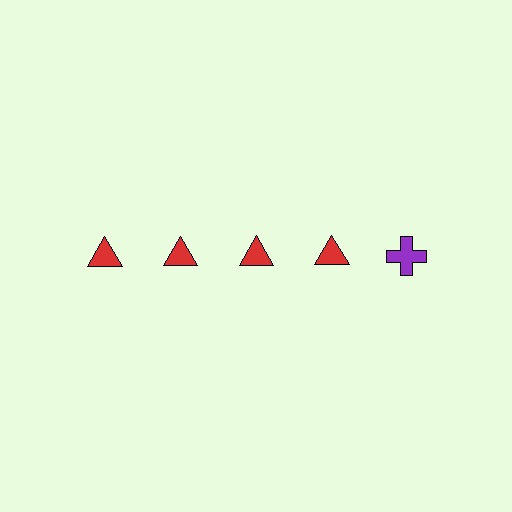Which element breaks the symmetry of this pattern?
The purple cross in the top row, rightmost column breaks the symmetry. All other shapes are red triangles.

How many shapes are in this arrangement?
There are 5 shapes arranged in a grid pattern.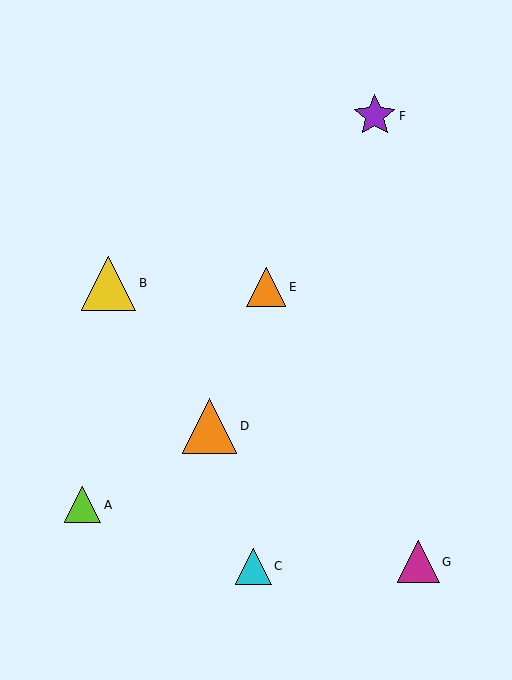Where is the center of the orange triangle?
The center of the orange triangle is at (210, 426).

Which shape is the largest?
The orange triangle (labeled D) is the largest.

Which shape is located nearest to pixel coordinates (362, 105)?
The purple star (labeled F) at (375, 116) is nearest to that location.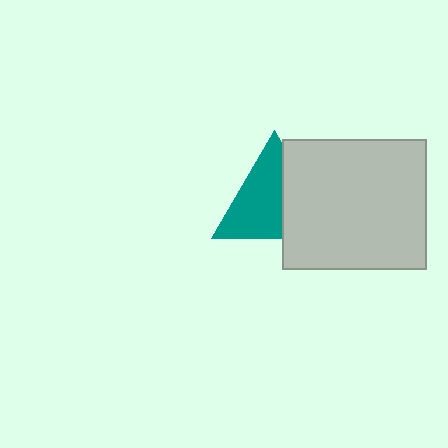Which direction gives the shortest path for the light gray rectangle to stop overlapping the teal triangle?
Moving right gives the shortest separation.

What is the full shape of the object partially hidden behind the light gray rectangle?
The partially hidden object is a teal triangle.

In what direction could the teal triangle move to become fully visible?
The teal triangle could move left. That would shift it out from behind the light gray rectangle entirely.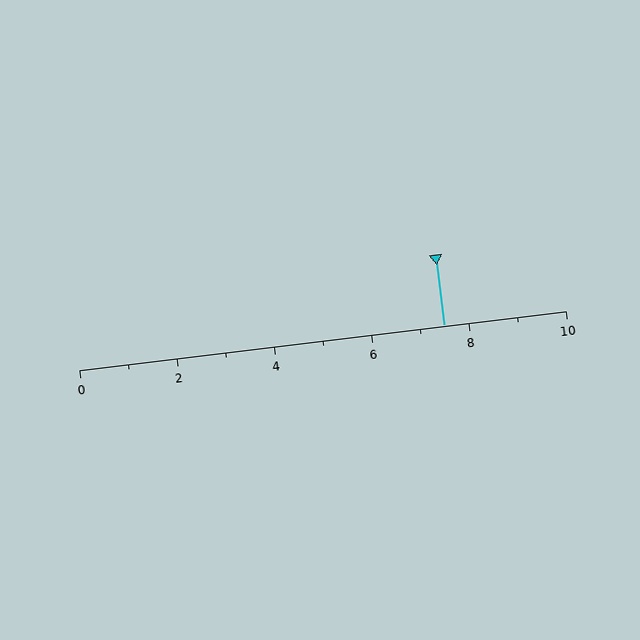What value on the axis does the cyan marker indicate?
The marker indicates approximately 7.5.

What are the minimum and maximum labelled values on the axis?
The axis runs from 0 to 10.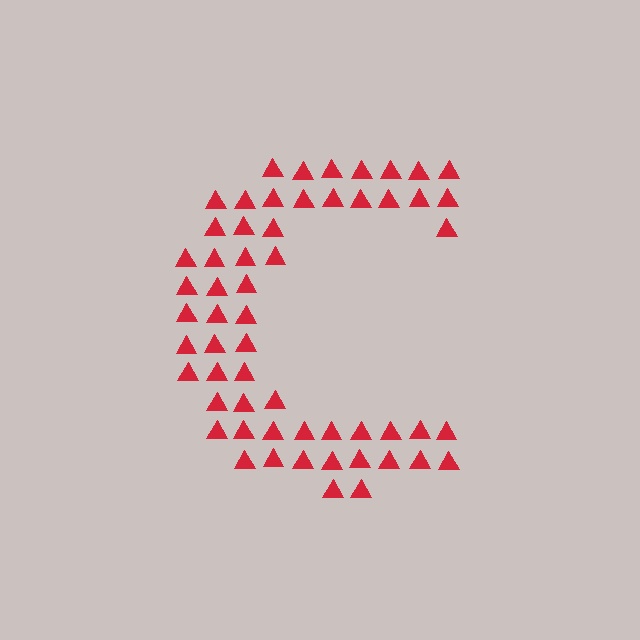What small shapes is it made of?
It is made of small triangles.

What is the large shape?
The large shape is the letter C.